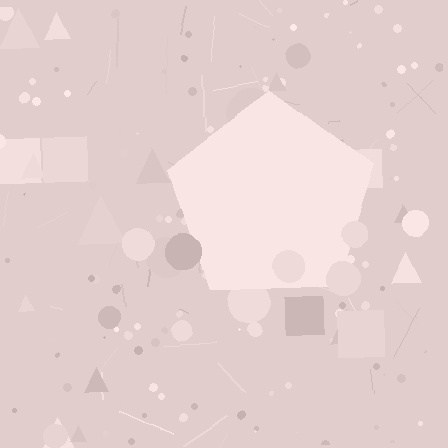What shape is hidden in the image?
A pentagon is hidden in the image.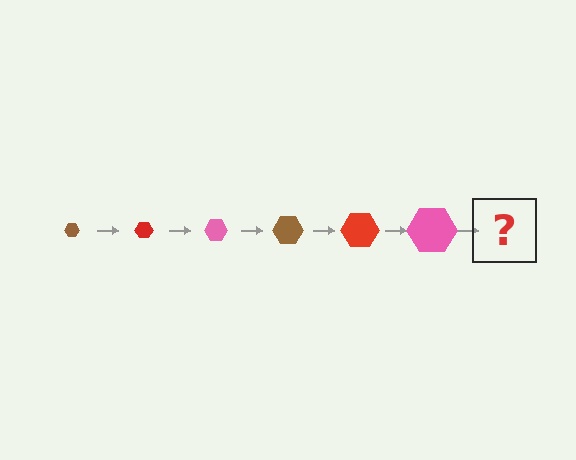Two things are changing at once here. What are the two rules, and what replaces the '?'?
The two rules are that the hexagon grows larger each step and the color cycles through brown, red, and pink. The '?' should be a brown hexagon, larger than the previous one.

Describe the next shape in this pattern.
It should be a brown hexagon, larger than the previous one.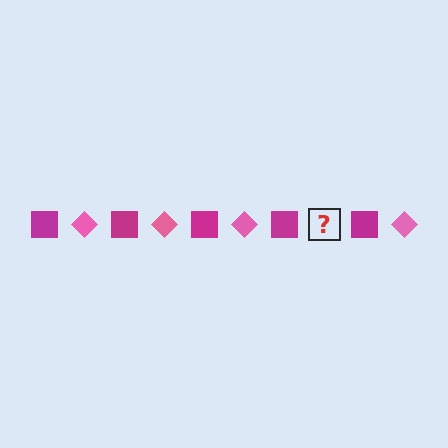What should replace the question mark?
The question mark should be replaced with a pink diamond.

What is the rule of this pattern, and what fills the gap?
The rule is that the pattern alternates between magenta square and pink diamond. The gap should be filled with a pink diamond.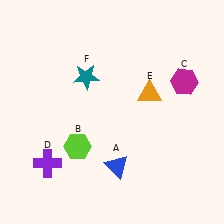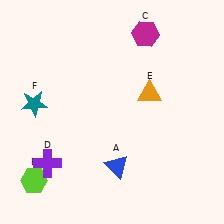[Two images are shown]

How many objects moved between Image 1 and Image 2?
3 objects moved between the two images.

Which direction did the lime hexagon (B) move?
The lime hexagon (B) moved left.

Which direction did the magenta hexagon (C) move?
The magenta hexagon (C) moved up.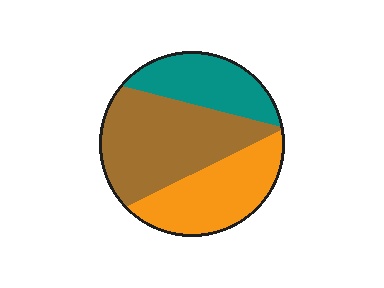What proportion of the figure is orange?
Orange takes up about one third (1/3) of the figure.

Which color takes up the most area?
Brown, at roughly 45%.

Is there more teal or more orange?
Orange.